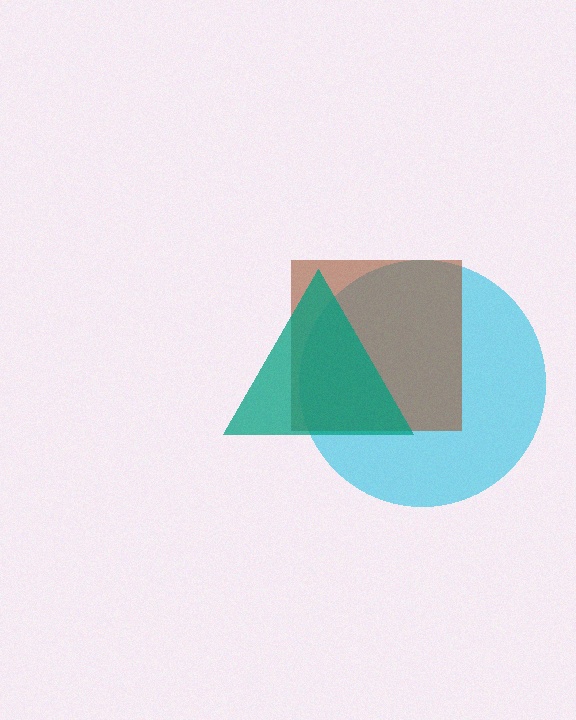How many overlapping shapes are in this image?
There are 3 overlapping shapes in the image.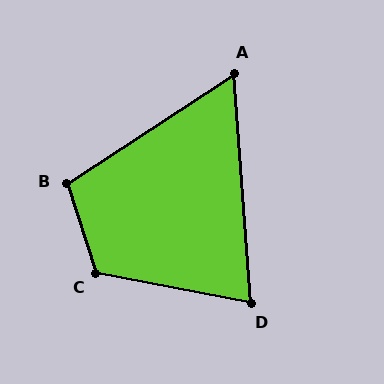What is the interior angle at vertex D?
Approximately 75 degrees (acute).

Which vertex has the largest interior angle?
C, at approximately 119 degrees.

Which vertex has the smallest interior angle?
A, at approximately 61 degrees.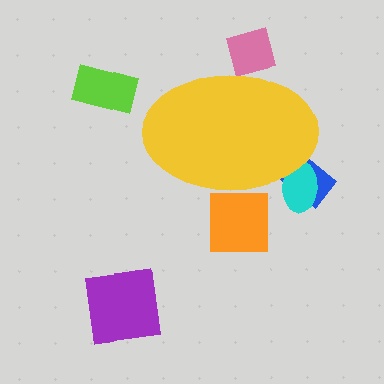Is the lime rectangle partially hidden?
No, the lime rectangle is fully visible.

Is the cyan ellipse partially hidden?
Yes, the cyan ellipse is partially hidden behind the yellow ellipse.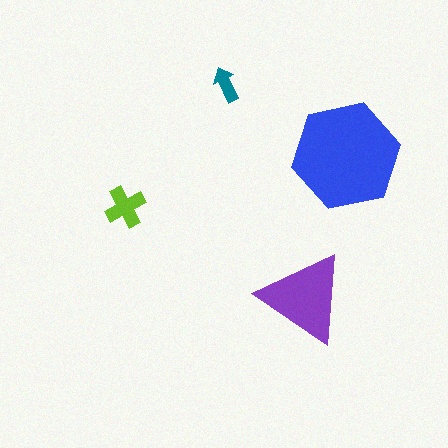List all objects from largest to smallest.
The blue hexagon, the purple triangle, the lime cross, the teal arrow.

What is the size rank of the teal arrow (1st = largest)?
4th.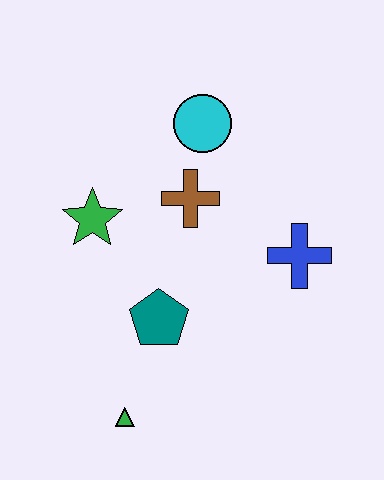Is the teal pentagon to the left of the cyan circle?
Yes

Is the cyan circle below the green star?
No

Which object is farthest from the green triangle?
The cyan circle is farthest from the green triangle.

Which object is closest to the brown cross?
The cyan circle is closest to the brown cross.